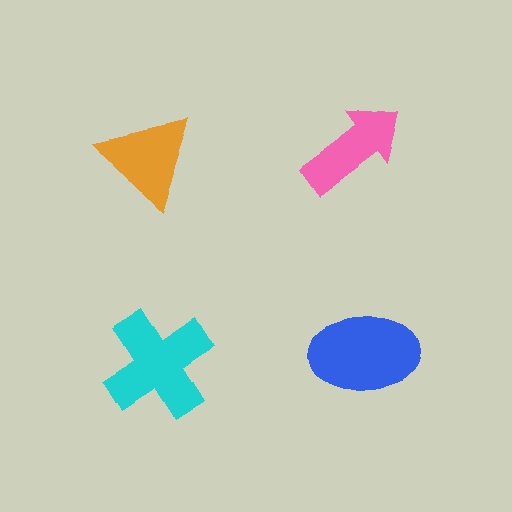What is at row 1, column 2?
A pink arrow.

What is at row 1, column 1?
An orange triangle.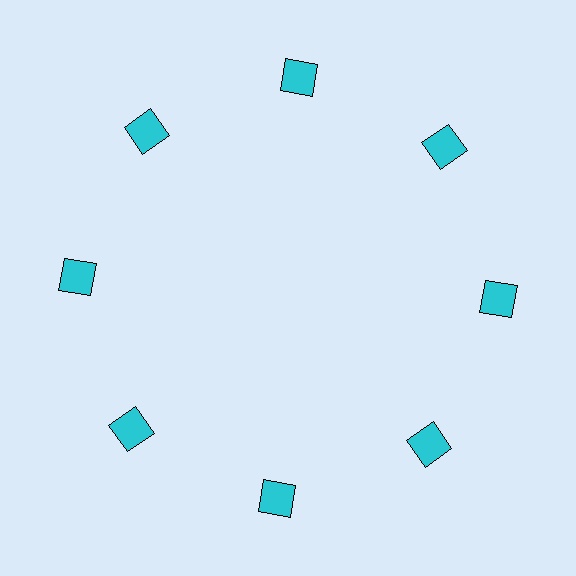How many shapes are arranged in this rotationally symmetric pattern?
There are 8 shapes, arranged in 8 groups of 1.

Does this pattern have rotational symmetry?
Yes, this pattern has 8-fold rotational symmetry. It looks the same after rotating 45 degrees around the center.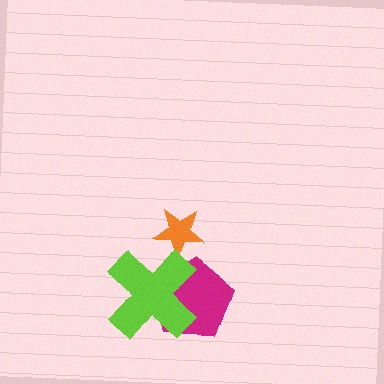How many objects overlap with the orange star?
1 object overlaps with the orange star.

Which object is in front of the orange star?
The lime cross is in front of the orange star.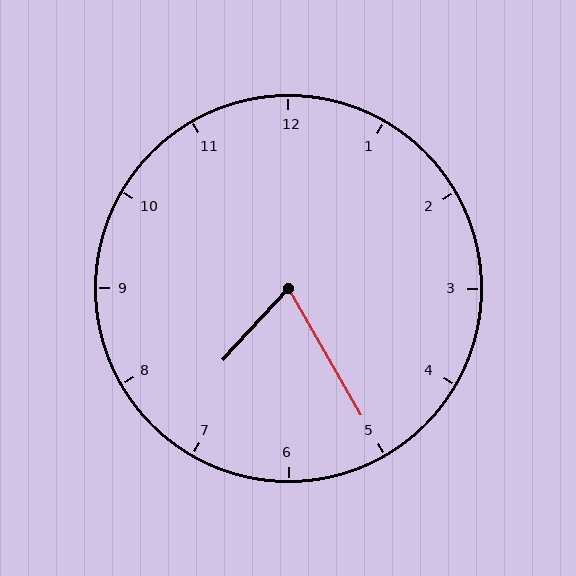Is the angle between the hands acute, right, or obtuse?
It is acute.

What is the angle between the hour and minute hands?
Approximately 72 degrees.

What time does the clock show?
7:25.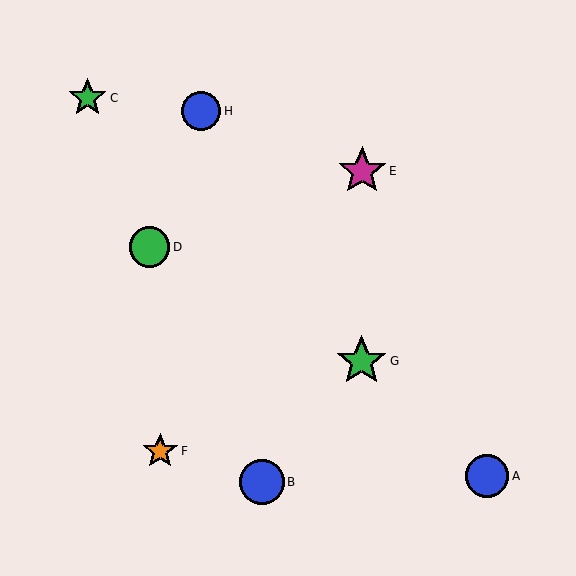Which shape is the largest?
The green star (labeled G) is the largest.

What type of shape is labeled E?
Shape E is a magenta star.